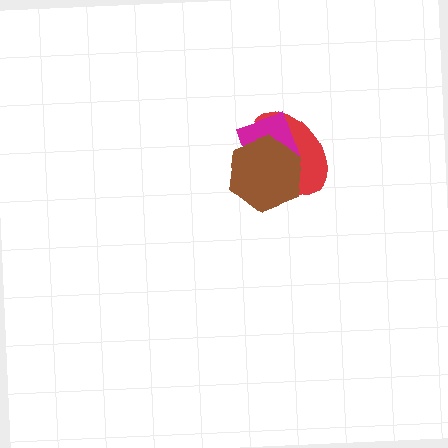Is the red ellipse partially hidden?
Yes, it is partially covered by another shape.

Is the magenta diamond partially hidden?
Yes, it is partially covered by another shape.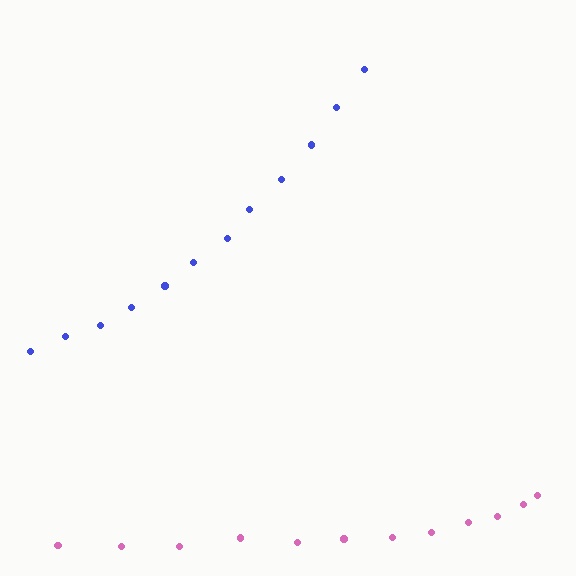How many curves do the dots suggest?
There are 2 distinct paths.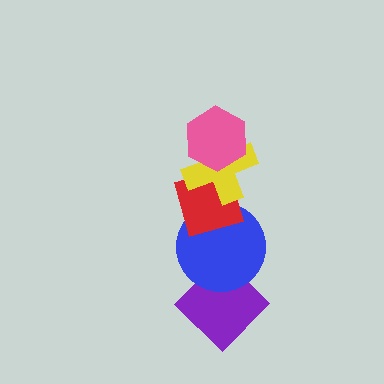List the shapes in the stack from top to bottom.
From top to bottom: the pink hexagon, the yellow cross, the red diamond, the blue circle, the purple diamond.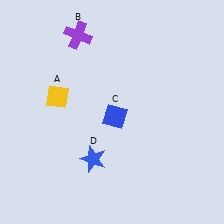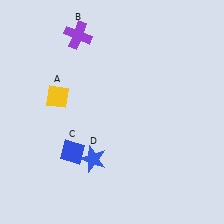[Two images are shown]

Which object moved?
The blue diamond (C) moved left.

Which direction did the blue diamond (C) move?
The blue diamond (C) moved left.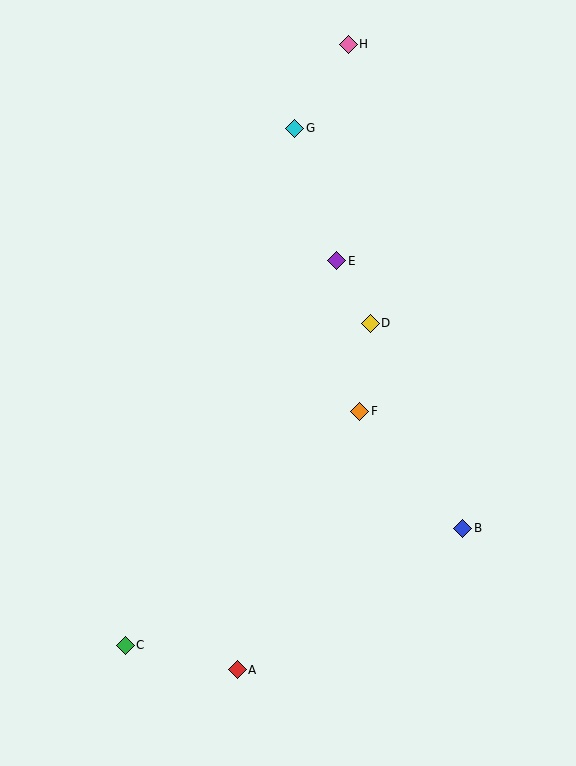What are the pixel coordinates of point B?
Point B is at (463, 528).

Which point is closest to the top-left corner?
Point G is closest to the top-left corner.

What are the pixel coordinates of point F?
Point F is at (360, 411).